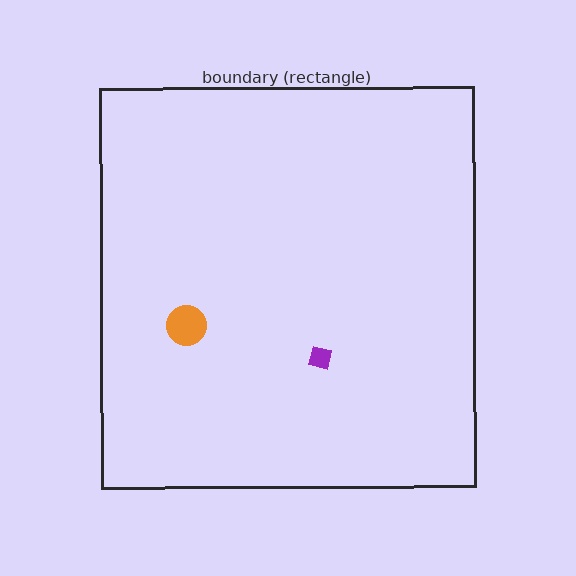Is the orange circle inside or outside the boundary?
Inside.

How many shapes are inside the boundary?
2 inside, 0 outside.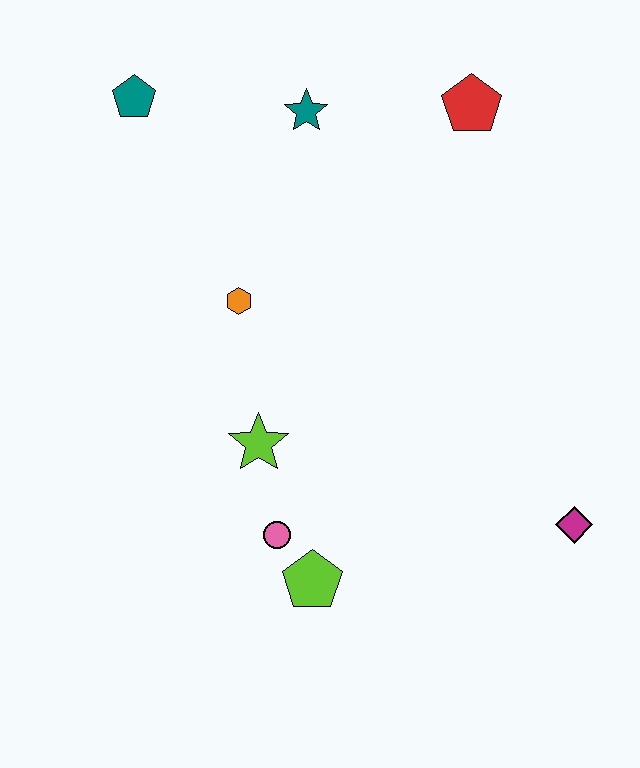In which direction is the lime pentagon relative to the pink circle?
The lime pentagon is below the pink circle.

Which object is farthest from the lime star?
The red pentagon is farthest from the lime star.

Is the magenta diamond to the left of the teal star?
No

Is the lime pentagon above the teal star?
No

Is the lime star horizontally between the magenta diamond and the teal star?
No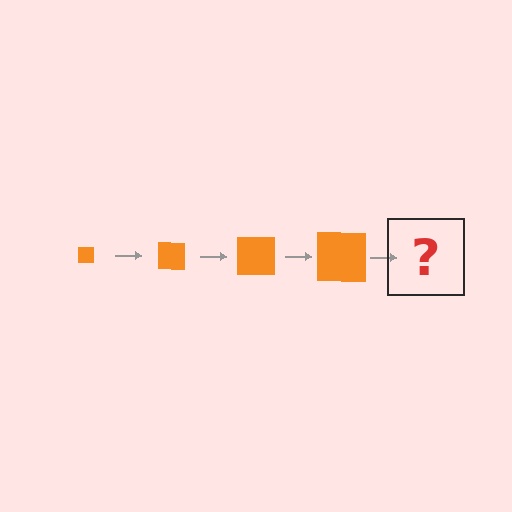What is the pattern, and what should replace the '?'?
The pattern is that the square gets progressively larger each step. The '?' should be an orange square, larger than the previous one.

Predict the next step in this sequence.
The next step is an orange square, larger than the previous one.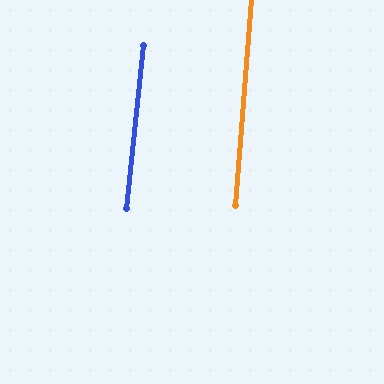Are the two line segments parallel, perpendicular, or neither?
Parallel — their directions differ by only 1.4°.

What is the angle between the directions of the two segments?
Approximately 1 degree.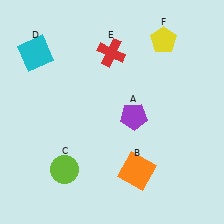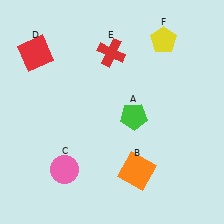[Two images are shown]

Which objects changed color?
A changed from purple to green. C changed from lime to pink. D changed from cyan to red.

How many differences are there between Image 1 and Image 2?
There are 3 differences between the two images.